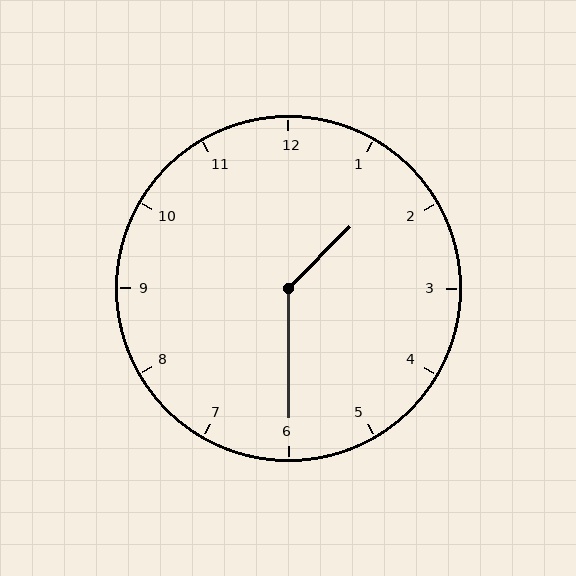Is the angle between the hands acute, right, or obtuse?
It is obtuse.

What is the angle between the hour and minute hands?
Approximately 135 degrees.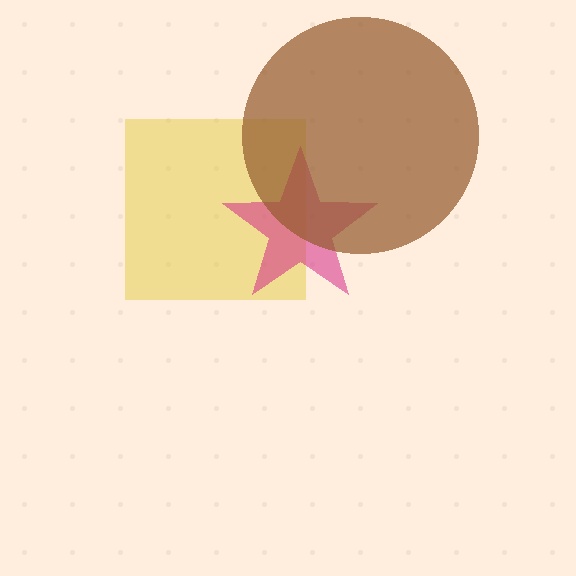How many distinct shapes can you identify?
There are 3 distinct shapes: a yellow square, a magenta star, a brown circle.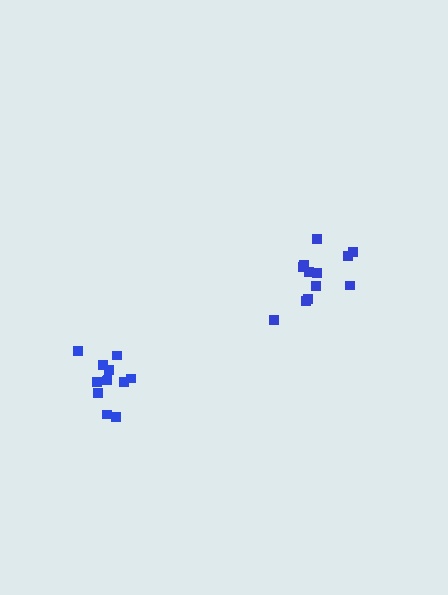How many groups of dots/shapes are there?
There are 2 groups.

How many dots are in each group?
Group 1: 12 dots, Group 2: 12 dots (24 total).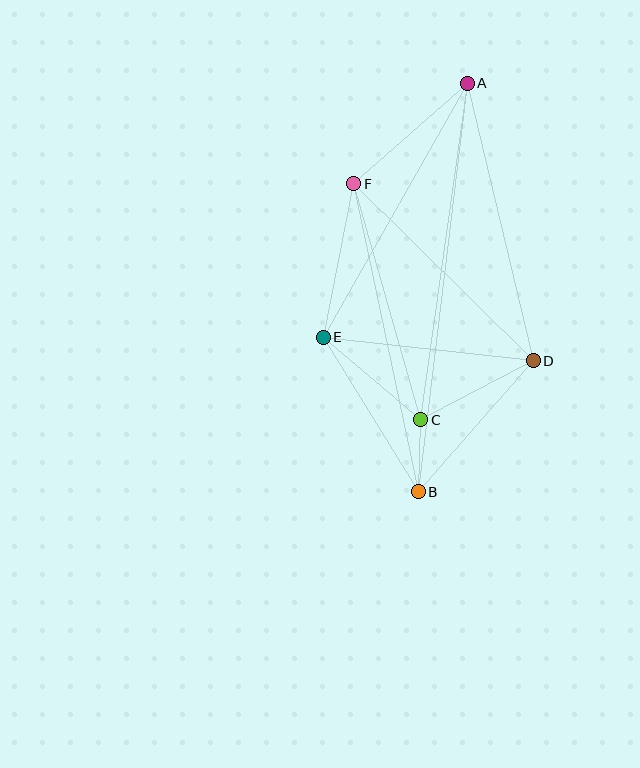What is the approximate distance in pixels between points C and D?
The distance between C and D is approximately 127 pixels.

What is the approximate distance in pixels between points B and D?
The distance between B and D is approximately 175 pixels.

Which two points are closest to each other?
Points B and C are closest to each other.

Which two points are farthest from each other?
Points A and B are farthest from each other.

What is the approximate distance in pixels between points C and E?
The distance between C and E is approximately 128 pixels.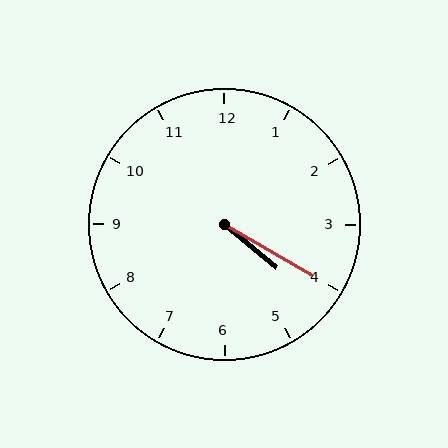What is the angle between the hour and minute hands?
Approximately 10 degrees.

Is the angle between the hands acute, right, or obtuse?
It is acute.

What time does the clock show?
4:20.